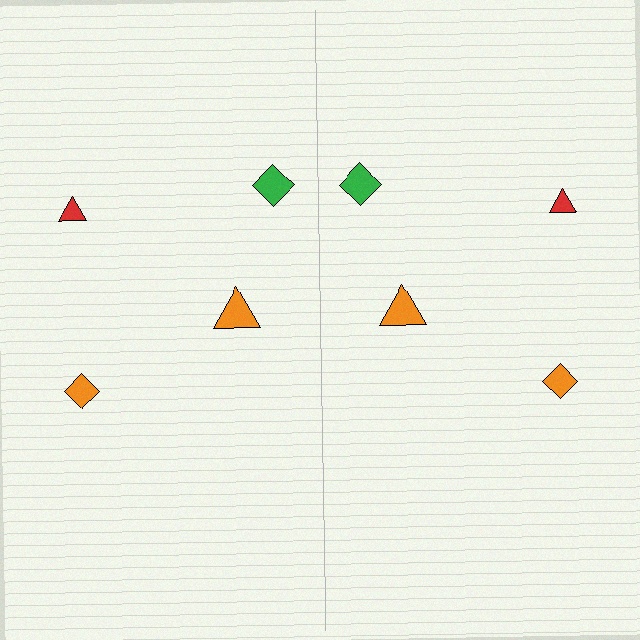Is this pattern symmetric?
Yes, this pattern has bilateral (reflection) symmetry.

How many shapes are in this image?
There are 8 shapes in this image.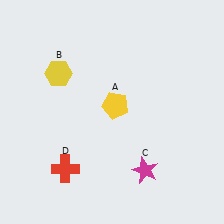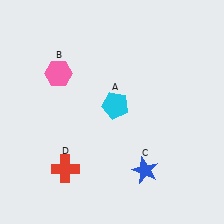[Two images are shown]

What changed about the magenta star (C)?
In Image 1, C is magenta. In Image 2, it changed to blue.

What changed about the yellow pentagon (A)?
In Image 1, A is yellow. In Image 2, it changed to cyan.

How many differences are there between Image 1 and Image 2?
There are 3 differences between the two images.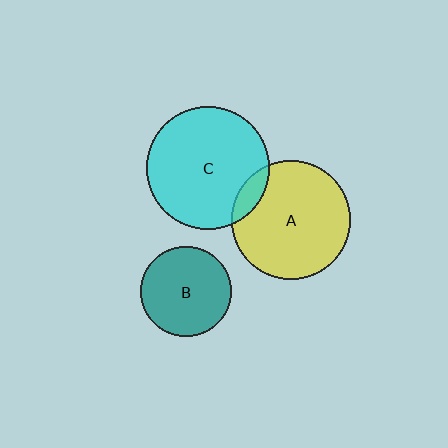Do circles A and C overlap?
Yes.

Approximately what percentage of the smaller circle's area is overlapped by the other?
Approximately 10%.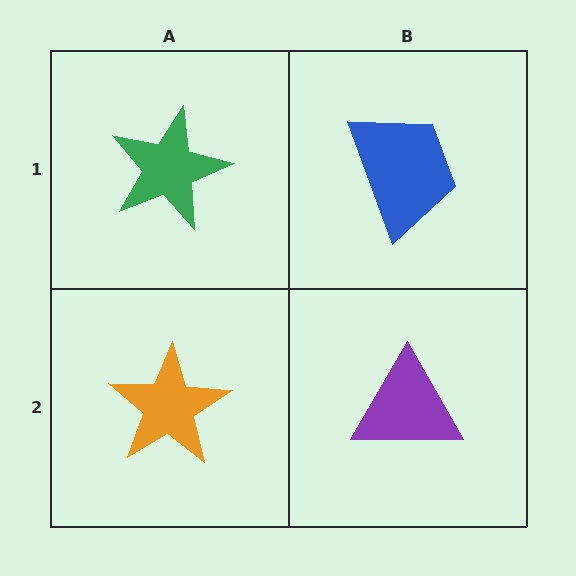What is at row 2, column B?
A purple triangle.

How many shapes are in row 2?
2 shapes.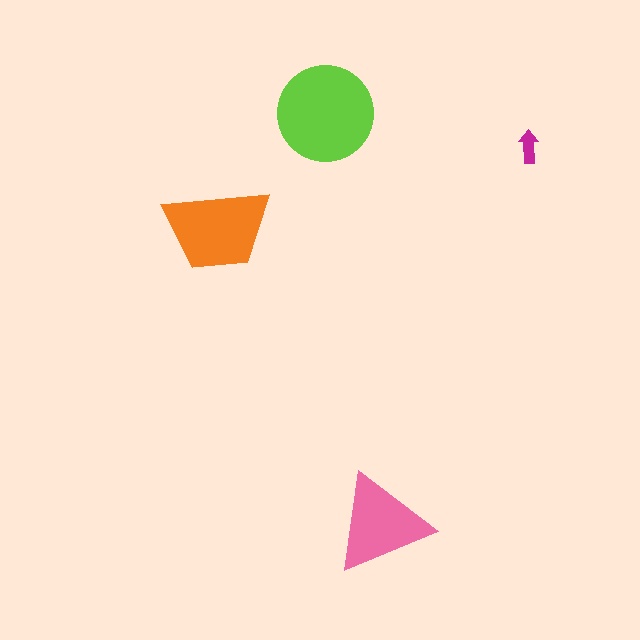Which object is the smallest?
The magenta arrow.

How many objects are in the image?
There are 4 objects in the image.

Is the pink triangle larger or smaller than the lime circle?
Smaller.